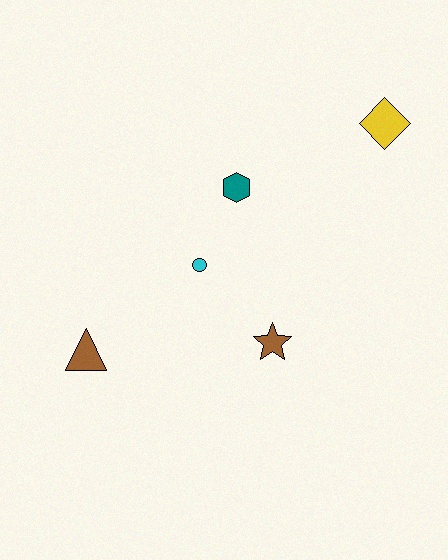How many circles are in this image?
There is 1 circle.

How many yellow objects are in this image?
There is 1 yellow object.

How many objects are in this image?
There are 5 objects.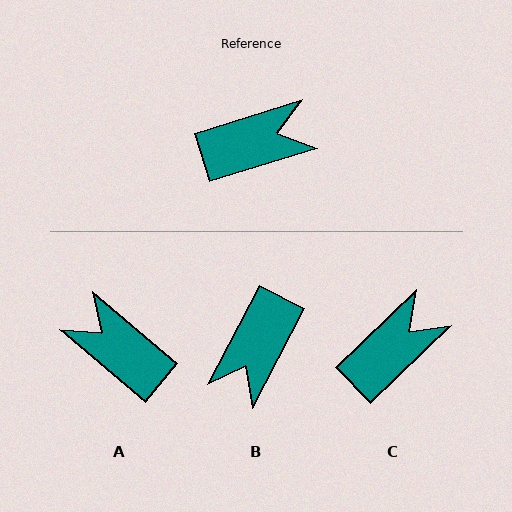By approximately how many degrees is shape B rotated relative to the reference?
Approximately 135 degrees clockwise.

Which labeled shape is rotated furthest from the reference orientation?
B, about 135 degrees away.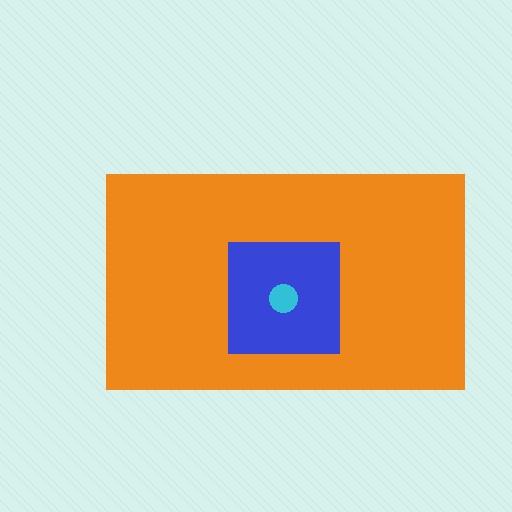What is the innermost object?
The cyan circle.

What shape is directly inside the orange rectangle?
The blue square.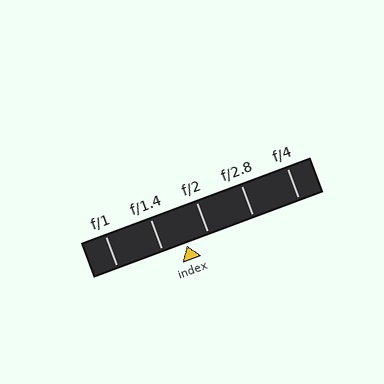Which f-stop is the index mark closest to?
The index mark is closest to f/2.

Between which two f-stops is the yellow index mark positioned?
The index mark is between f/1.4 and f/2.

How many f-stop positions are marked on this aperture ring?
There are 5 f-stop positions marked.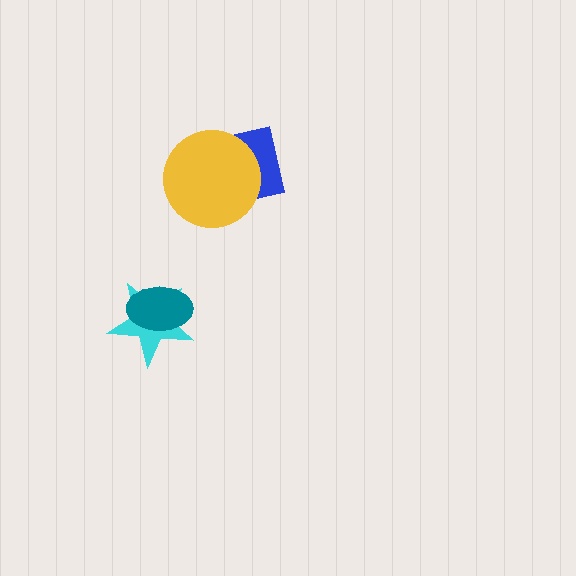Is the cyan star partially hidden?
Yes, it is partially covered by another shape.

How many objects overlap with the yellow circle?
1 object overlaps with the yellow circle.